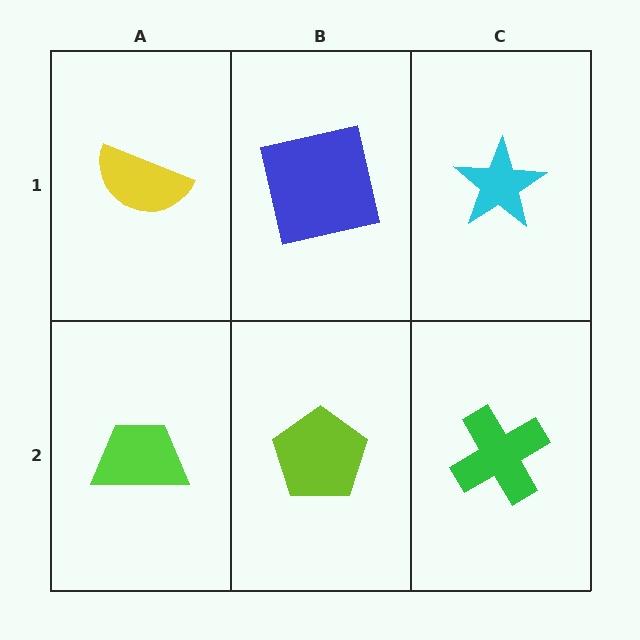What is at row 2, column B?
A lime pentagon.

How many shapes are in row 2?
3 shapes.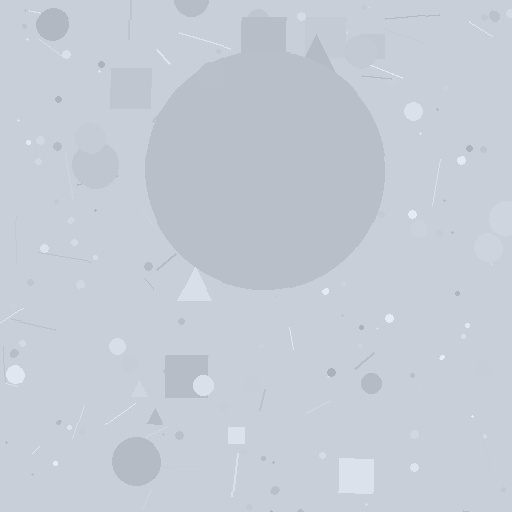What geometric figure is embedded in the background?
A circle is embedded in the background.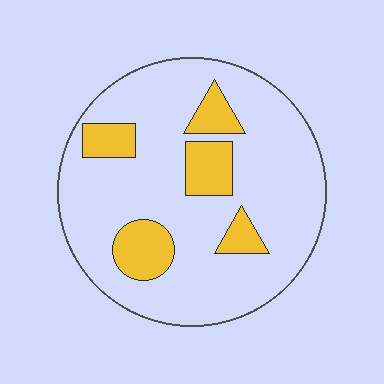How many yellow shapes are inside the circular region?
5.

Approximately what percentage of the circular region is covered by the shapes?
Approximately 20%.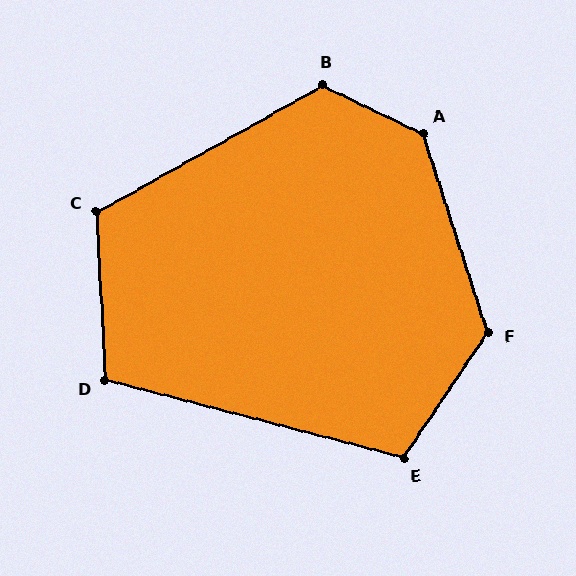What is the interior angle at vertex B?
Approximately 125 degrees (obtuse).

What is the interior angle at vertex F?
Approximately 128 degrees (obtuse).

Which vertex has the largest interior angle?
A, at approximately 134 degrees.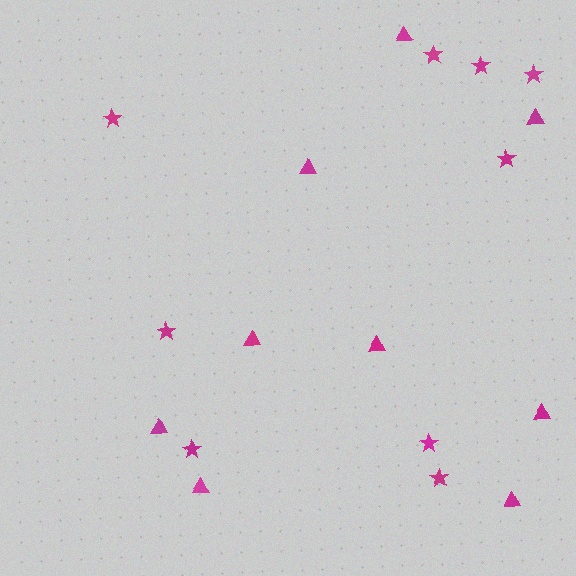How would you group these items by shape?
There are 2 groups: one group of stars (9) and one group of triangles (9).